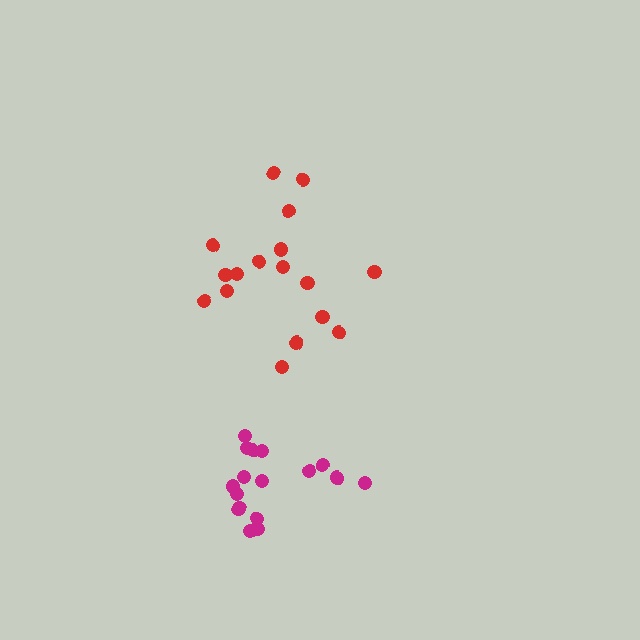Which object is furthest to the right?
The magenta cluster is rightmost.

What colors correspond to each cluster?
The clusters are colored: red, magenta.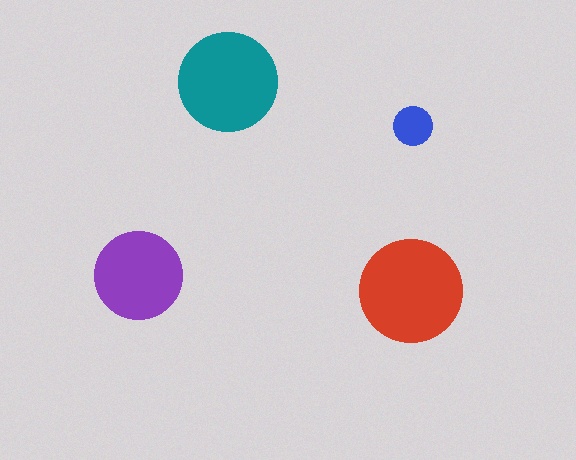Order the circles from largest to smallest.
the red one, the teal one, the purple one, the blue one.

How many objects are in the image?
There are 4 objects in the image.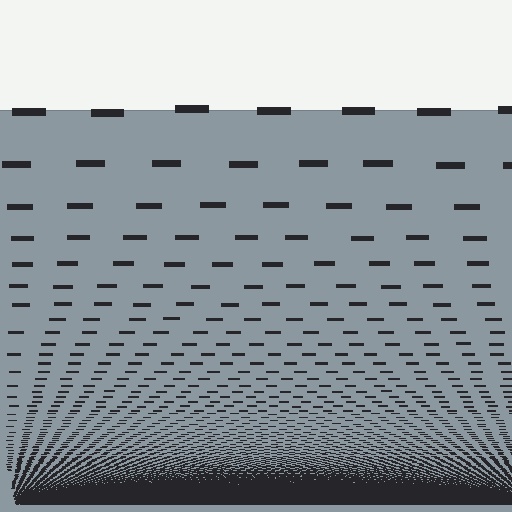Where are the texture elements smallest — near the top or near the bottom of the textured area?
Near the bottom.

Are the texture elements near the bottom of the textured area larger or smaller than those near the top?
Smaller. The gradient is inverted — elements near the bottom are smaller and denser.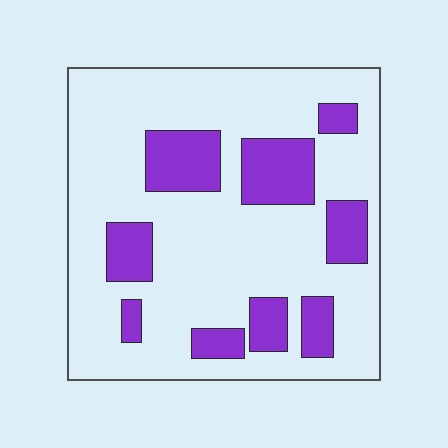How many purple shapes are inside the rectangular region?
9.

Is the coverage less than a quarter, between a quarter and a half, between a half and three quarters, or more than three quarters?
Less than a quarter.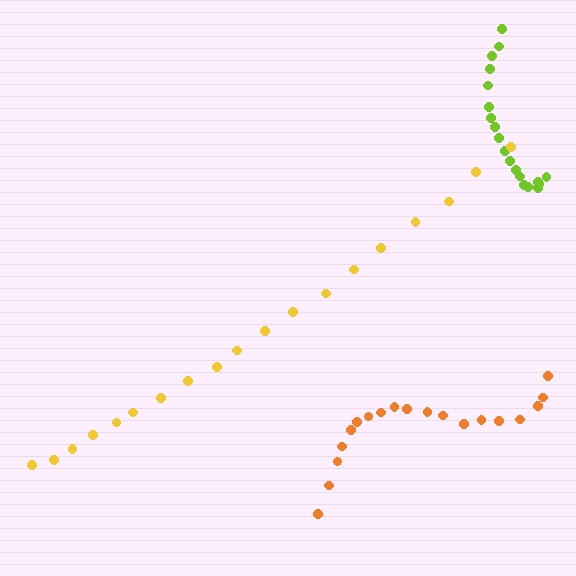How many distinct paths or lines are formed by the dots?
There are 3 distinct paths.